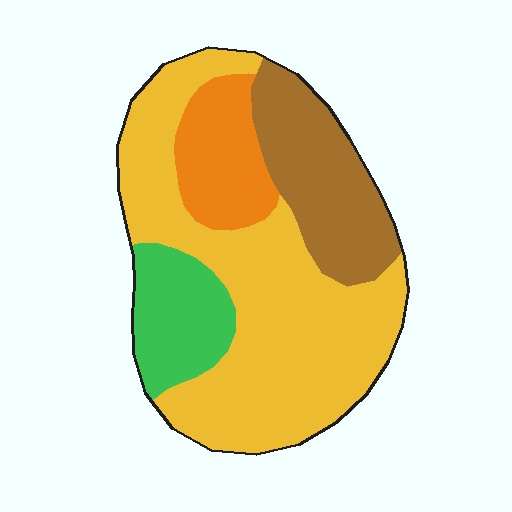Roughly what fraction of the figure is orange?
Orange takes up about one eighth (1/8) of the figure.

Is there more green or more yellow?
Yellow.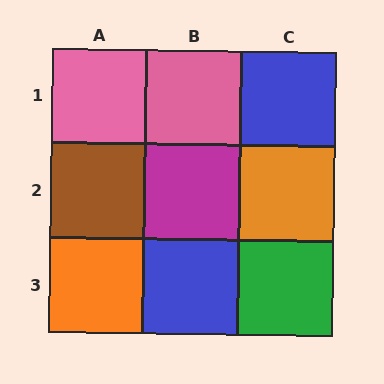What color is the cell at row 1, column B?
Pink.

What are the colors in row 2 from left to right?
Brown, magenta, orange.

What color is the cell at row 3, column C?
Green.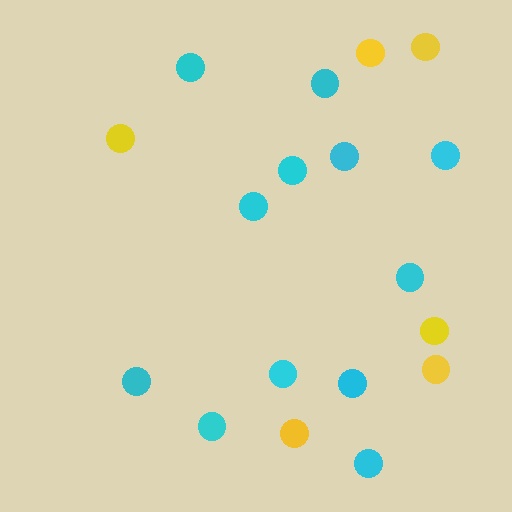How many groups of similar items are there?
There are 2 groups: one group of cyan circles (12) and one group of yellow circles (6).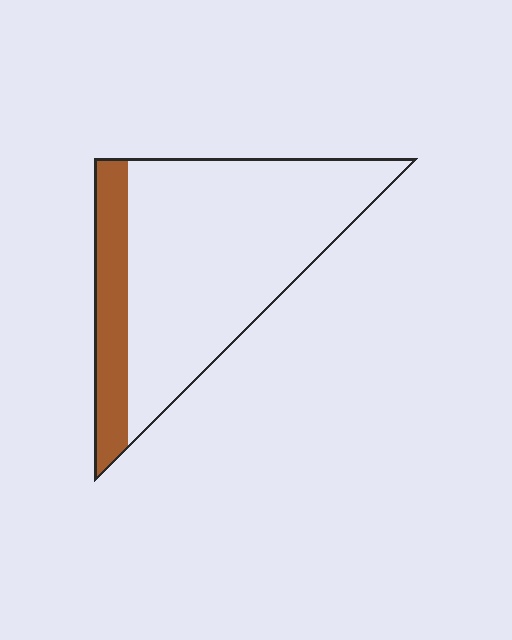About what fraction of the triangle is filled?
About one fifth (1/5).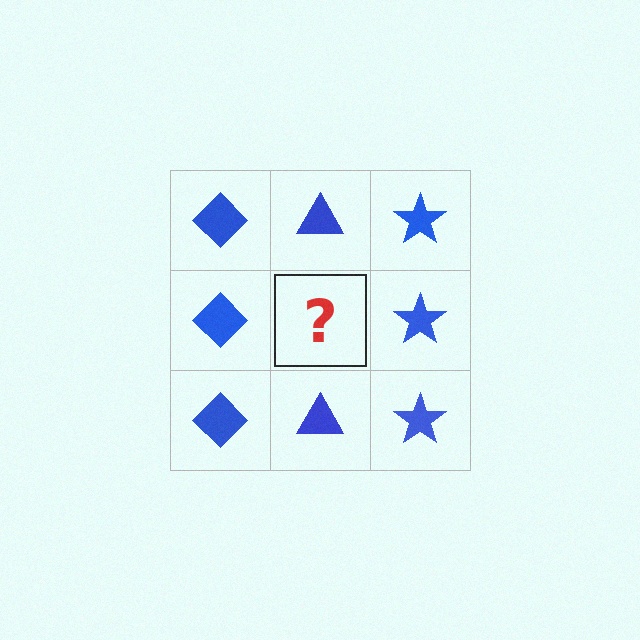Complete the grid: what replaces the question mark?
The question mark should be replaced with a blue triangle.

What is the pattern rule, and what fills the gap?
The rule is that each column has a consistent shape. The gap should be filled with a blue triangle.